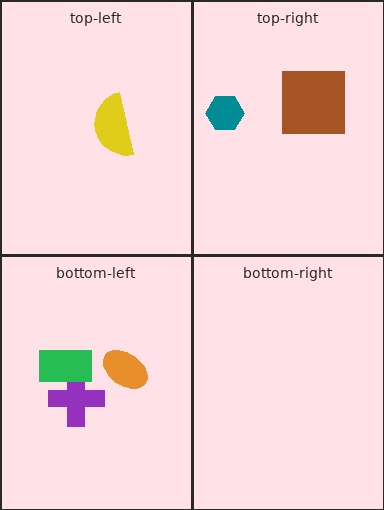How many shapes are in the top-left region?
1.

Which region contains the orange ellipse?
The bottom-left region.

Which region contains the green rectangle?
The bottom-left region.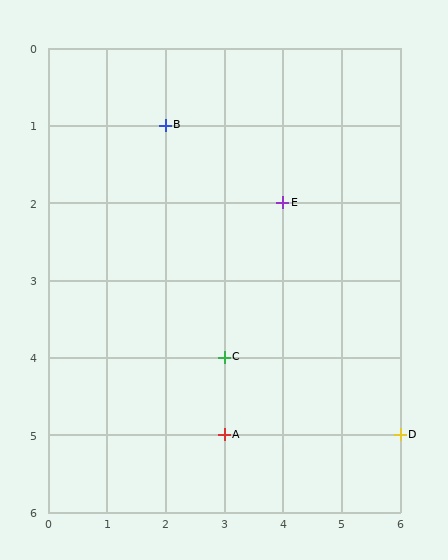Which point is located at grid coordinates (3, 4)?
Point C is at (3, 4).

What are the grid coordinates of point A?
Point A is at grid coordinates (3, 5).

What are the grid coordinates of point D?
Point D is at grid coordinates (6, 5).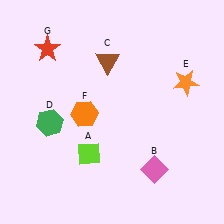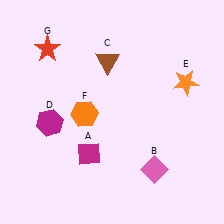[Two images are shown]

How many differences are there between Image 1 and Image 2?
There are 2 differences between the two images.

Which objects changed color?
A changed from lime to magenta. D changed from green to magenta.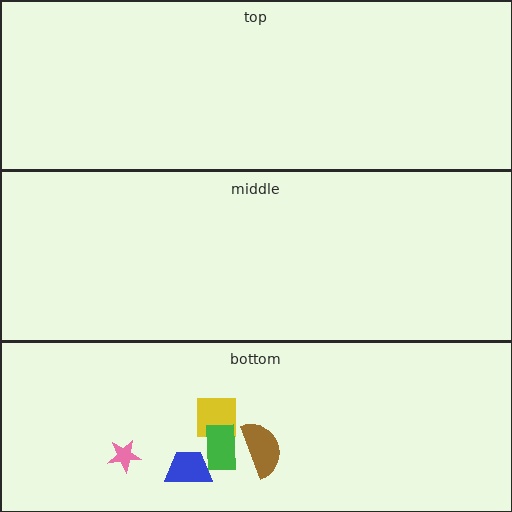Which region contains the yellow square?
The bottom region.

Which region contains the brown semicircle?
The bottom region.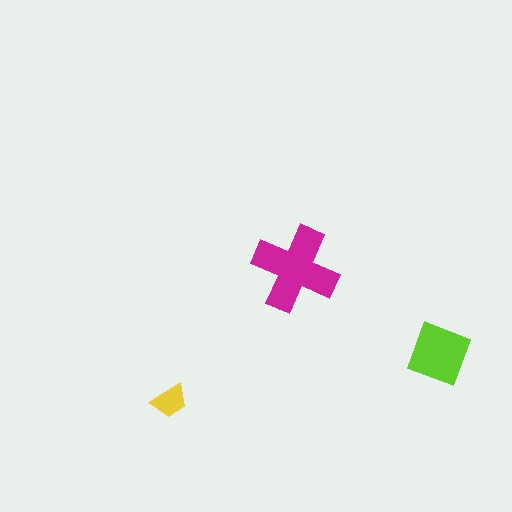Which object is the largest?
The magenta cross.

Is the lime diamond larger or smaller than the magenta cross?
Smaller.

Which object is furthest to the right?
The lime diamond is rightmost.